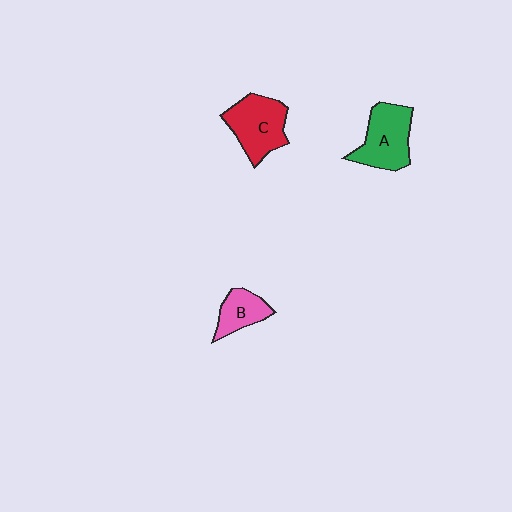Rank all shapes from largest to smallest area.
From largest to smallest: C (red), A (green), B (pink).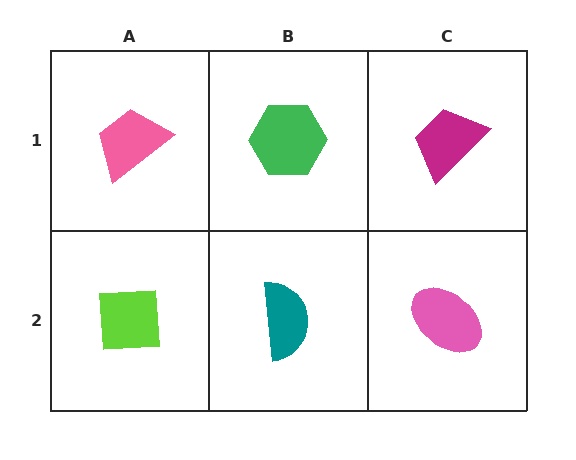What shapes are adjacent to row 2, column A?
A pink trapezoid (row 1, column A), a teal semicircle (row 2, column B).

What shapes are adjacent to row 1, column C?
A pink ellipse (row 2, column C), a green hexagon (row 1, column B).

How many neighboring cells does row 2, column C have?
2.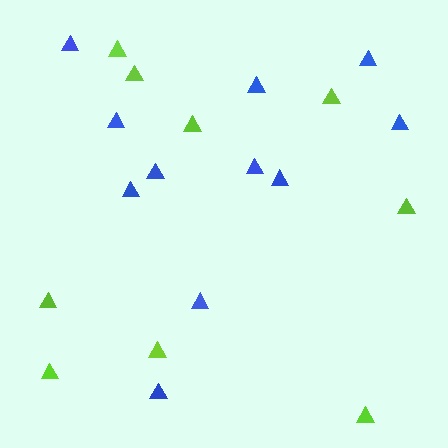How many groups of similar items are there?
There are 2 groups: one group of lime triangles (9) and one group of blue triangles (11).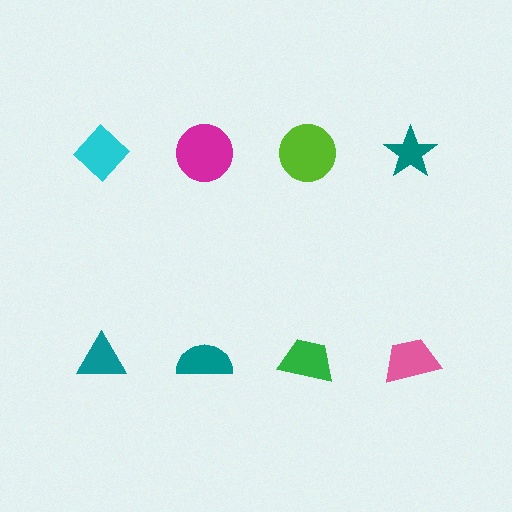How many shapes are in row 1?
4 shapes.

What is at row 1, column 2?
A magenta circle.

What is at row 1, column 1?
A cyan diamond.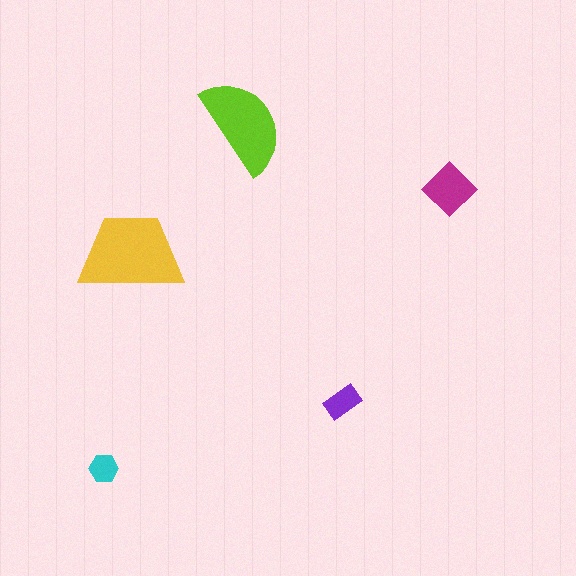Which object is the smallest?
The cyan hexagon.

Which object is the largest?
The yellow trapezoid.